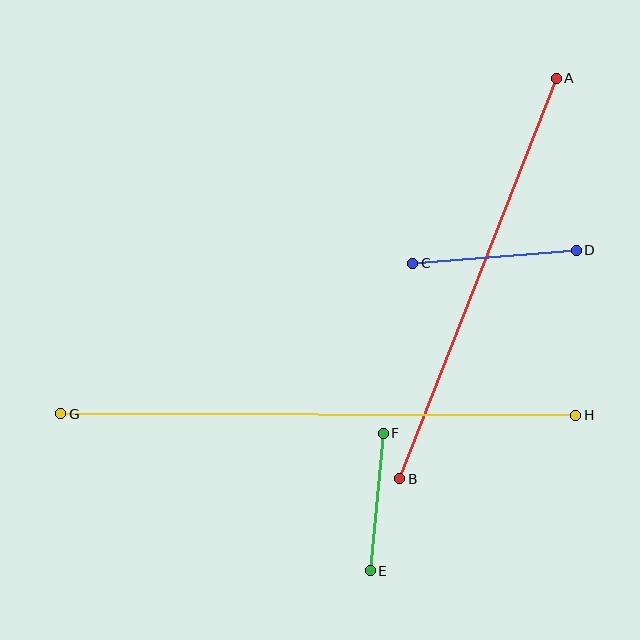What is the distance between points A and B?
The distance is approximately 430 pixels.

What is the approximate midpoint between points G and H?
The midpoint is at approximately (318, 414) pixels.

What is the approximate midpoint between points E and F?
The midpoint is at approximately (377, 502) pixels.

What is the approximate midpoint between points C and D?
The midpoint is at approximately (495, 257) pixels.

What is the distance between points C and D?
The distance is approximately 164 pixels.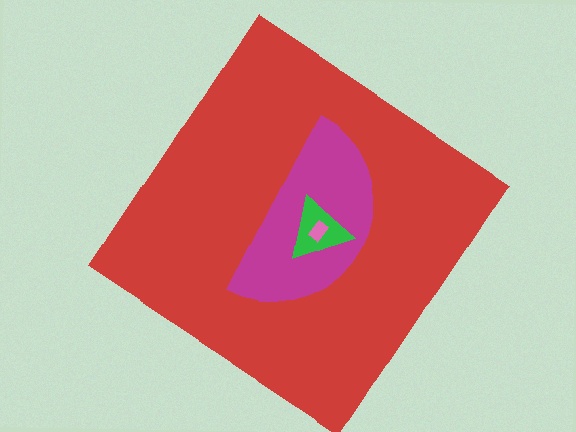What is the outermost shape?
The red diamond.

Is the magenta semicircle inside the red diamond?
Yes.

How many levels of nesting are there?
4.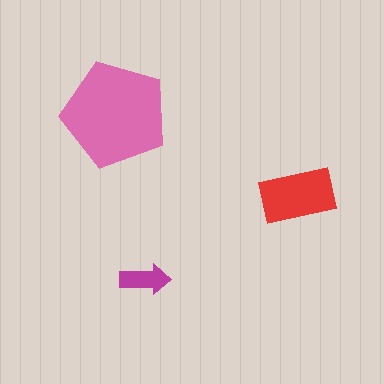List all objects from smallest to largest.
The magenta arrow, the red rectangle, the pink pentagon.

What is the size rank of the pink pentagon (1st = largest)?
1st.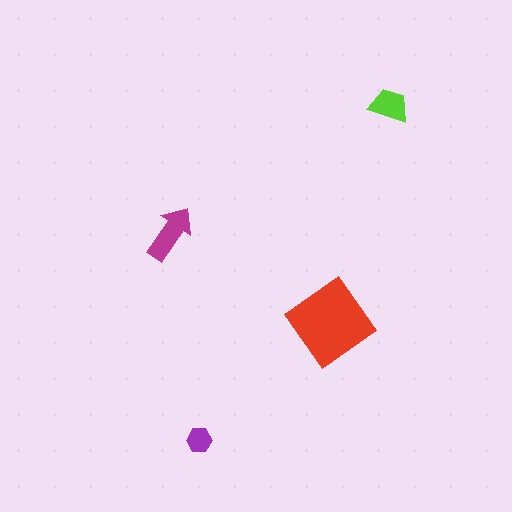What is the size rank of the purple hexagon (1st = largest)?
4th.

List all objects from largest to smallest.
The red diamond, the magenta arrow, the lime trapezoid, the purple hexagon.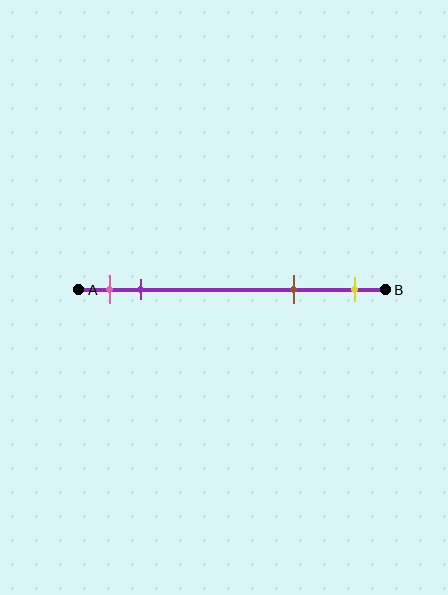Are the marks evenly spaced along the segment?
No, the marks are not evenly spaced.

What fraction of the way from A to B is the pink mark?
The pink mark is approximately 10% (0.1) of the way from A to B.